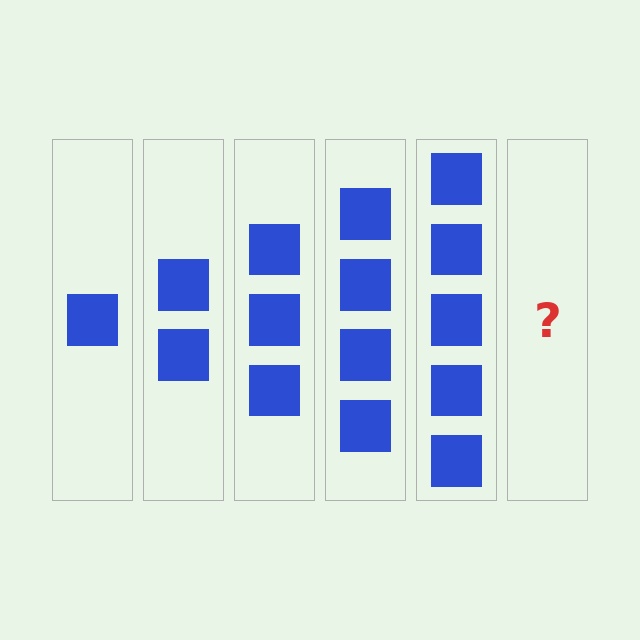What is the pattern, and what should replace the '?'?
The pattern is that each step adds one more square. The '?' should be 6 squares.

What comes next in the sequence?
The next element should be 6 squares.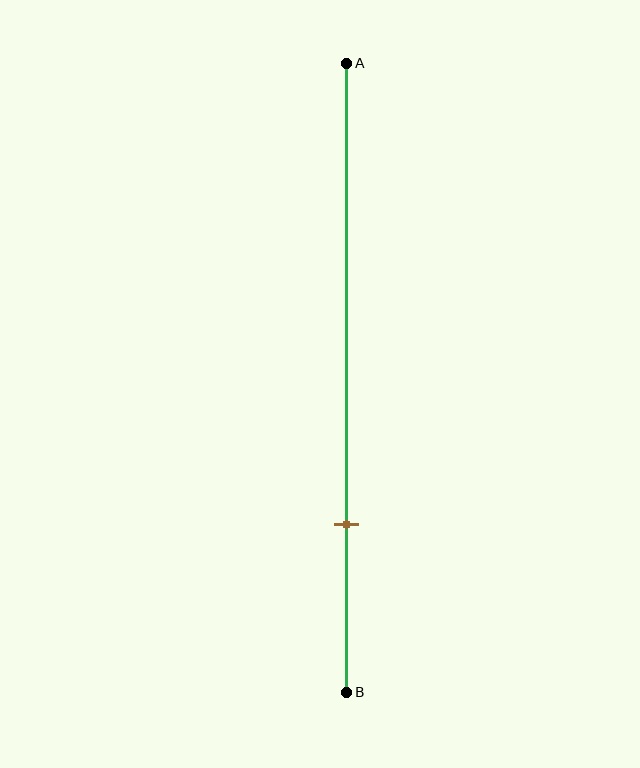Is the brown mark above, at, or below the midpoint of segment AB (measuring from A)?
The brown mark is below the midpoint of segment AB.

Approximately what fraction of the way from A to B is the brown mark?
The brown mark is approximately 75% of the way from A to B.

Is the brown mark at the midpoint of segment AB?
No, the mark is at about 75% from A, not at the 50% midpoint.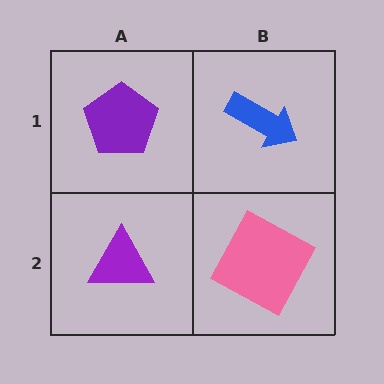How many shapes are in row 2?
2 shapes.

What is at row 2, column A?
A purple triangle.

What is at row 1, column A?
A purple pentagon.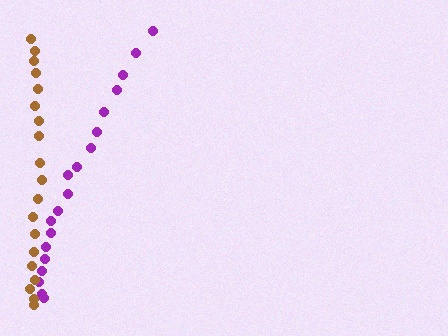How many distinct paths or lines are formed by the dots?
There are 2 distinct paths.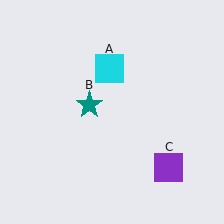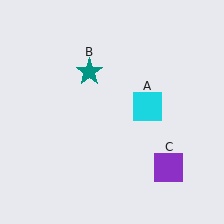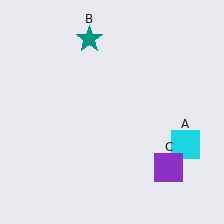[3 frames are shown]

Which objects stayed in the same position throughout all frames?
Purple square (object C) remained stationary.